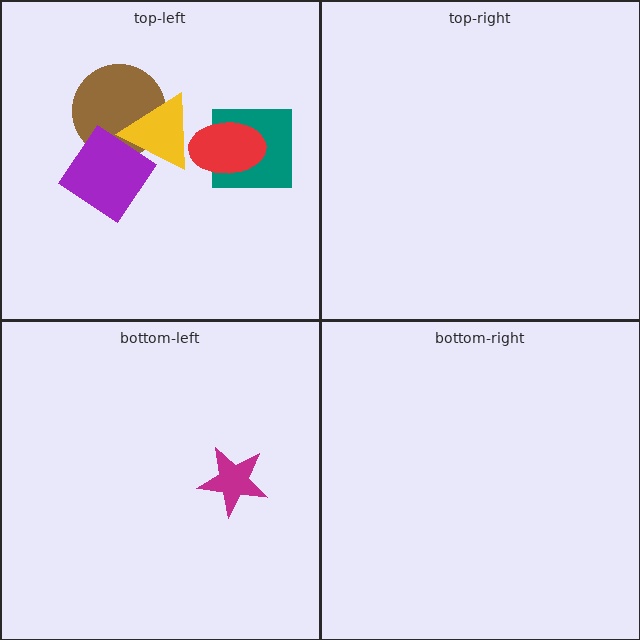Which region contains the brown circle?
The top-left region.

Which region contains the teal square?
The top-left region.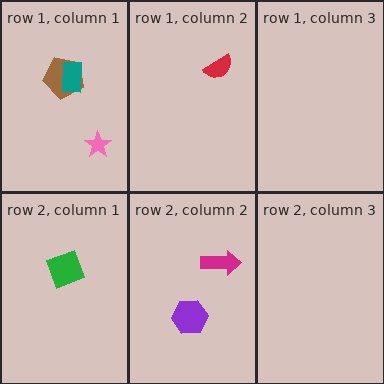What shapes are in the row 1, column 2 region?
The red semicircle.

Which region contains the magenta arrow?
The row 2, column 2 region.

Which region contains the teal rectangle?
The row 1, column 1 region.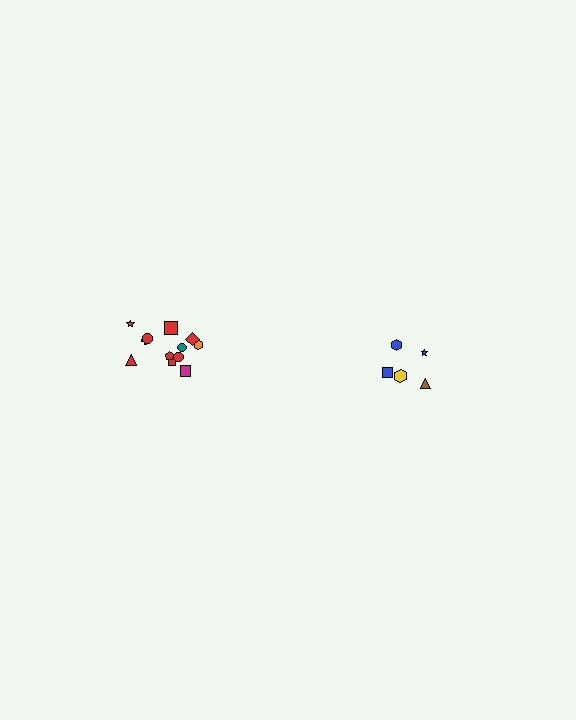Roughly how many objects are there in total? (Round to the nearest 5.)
Roughly 15 objects in total.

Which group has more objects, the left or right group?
The left group.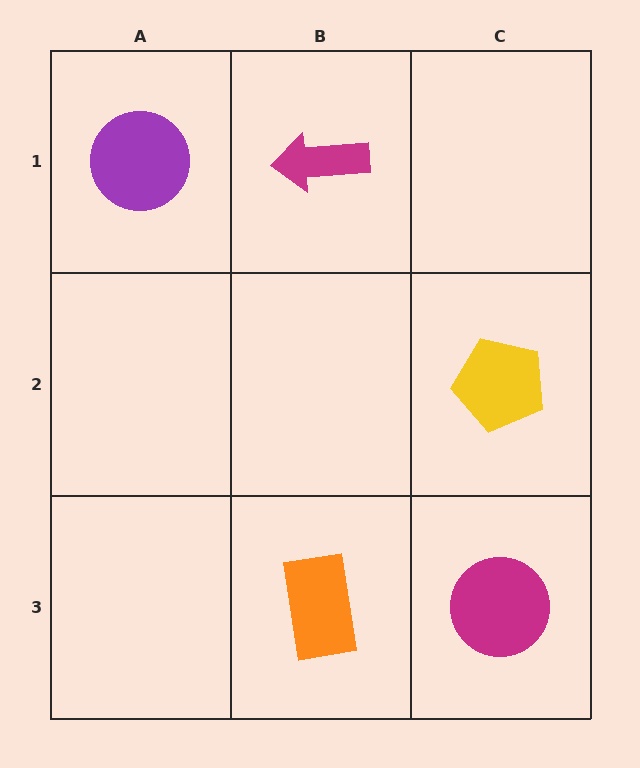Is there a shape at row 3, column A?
No, that cell is empty.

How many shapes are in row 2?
1 shape.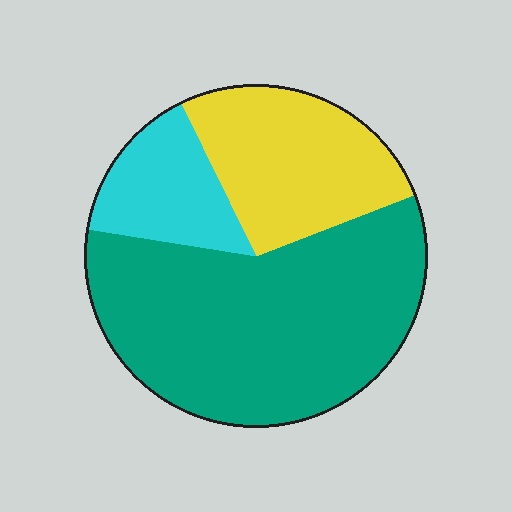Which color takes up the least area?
Cyan, at roughly 15%.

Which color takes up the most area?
Teal, at roughly 60%.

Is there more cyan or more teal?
Teal.